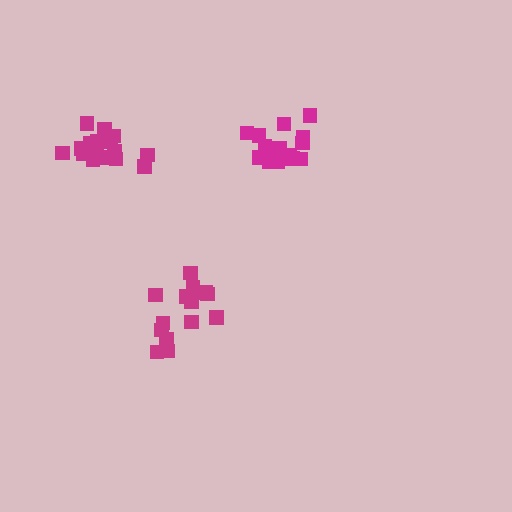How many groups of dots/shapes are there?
There are 3 groups.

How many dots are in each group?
Group 1: 17 dots, Group 2: 14 dots, Group 3: 17 dots (48 total).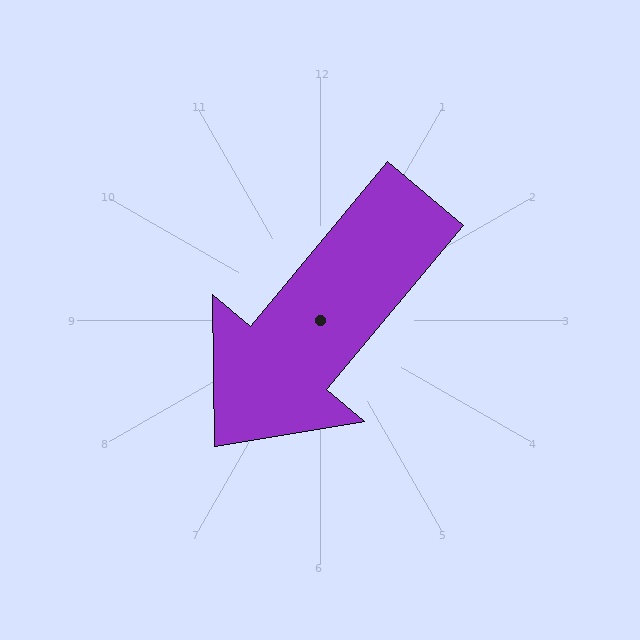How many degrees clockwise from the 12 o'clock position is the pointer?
Approximately 220 degrees.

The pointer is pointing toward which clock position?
Roughly 7 o'clock.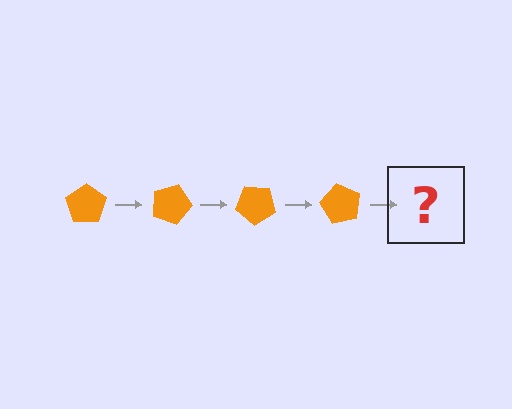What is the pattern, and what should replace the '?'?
The pattern is that the pentagon rotates 20 degrees each step. The '?' should be an orange pentagon rotated 80 degrees.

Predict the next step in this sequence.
The next step is an orange pentagon rotated 80 degrees.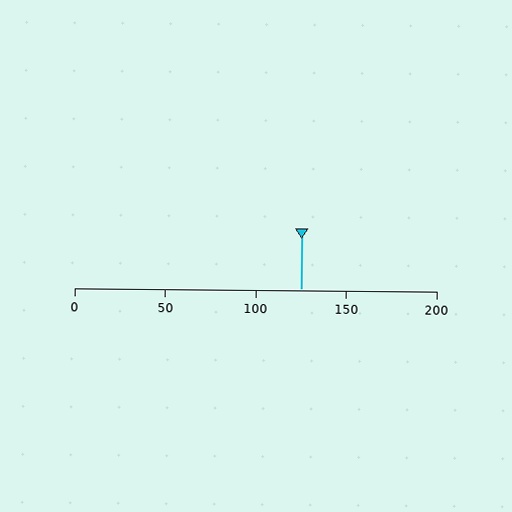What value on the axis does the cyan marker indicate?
The marker indicates approximately 125.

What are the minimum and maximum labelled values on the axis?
The axis runs from 0 to 200.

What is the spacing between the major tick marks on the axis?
The major ticks are spaced 50 apart.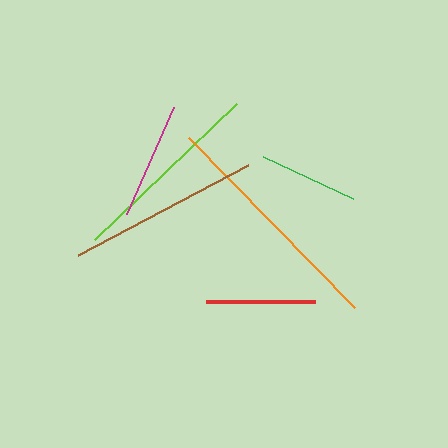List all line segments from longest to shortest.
From longest to shortest: orange, lime, brown, magenta, red, green.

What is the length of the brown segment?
The brown segment is approximately 193 pixels long.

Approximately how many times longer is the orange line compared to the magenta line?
The orange line is approximately 2.0 times the length of the magenta line.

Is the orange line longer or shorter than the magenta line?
The orange line is longer than the magenta line.